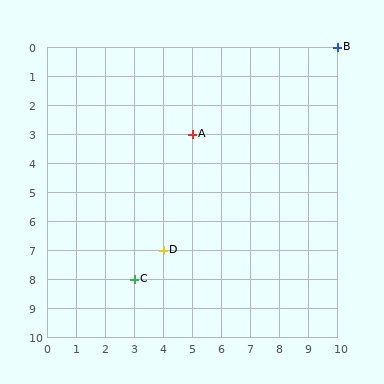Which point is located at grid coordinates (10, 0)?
Point B is at (10, 0).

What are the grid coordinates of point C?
Point C is at grid coordinates (3, 8).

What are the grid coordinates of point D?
Point D is at grid coordinates (4, 7).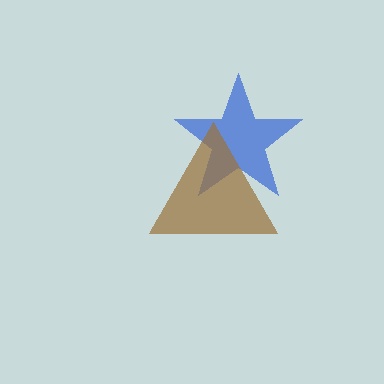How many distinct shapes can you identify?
There are 2 distinct shapes: a blue star, a brown triangle.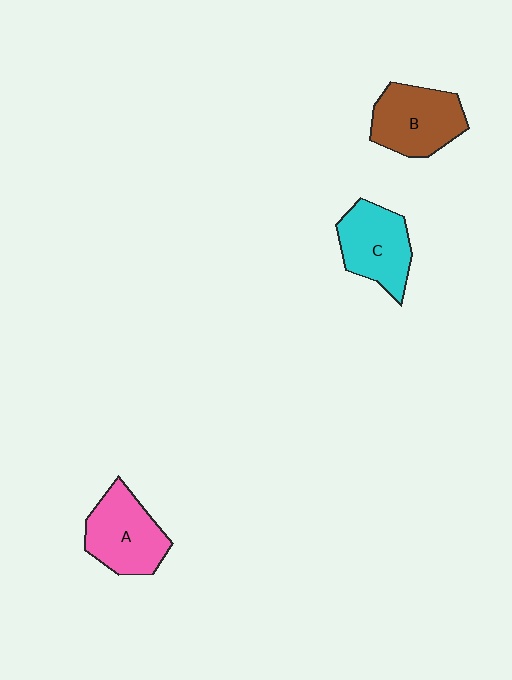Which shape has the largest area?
Shape B (brown).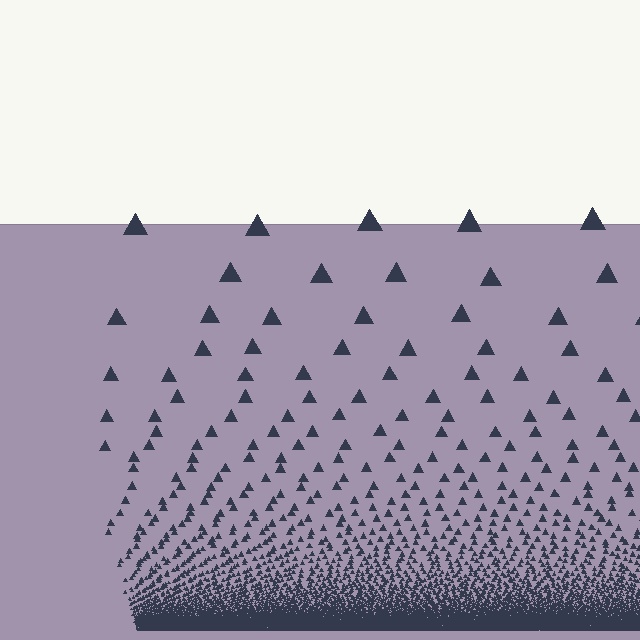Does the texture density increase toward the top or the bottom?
Density increases toward the bottom.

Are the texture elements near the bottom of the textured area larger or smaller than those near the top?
Smaller. The gradient is inverted — elements near the bottom are smaller and denser.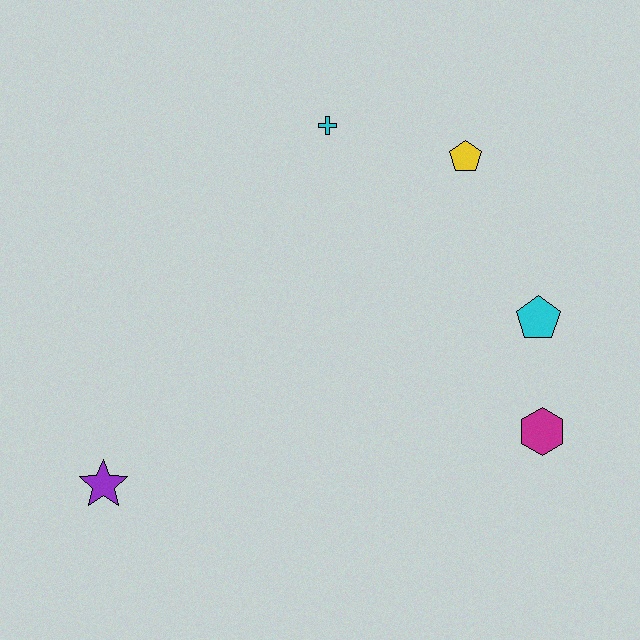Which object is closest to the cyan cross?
The yellow pentagon is closest to the cyan cross.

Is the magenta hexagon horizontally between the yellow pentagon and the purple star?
No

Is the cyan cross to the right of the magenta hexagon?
No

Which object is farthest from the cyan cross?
The purple star is farthest from the cyan cross.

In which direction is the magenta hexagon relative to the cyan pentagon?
The magenta hexagon is below the cyan pentagon.